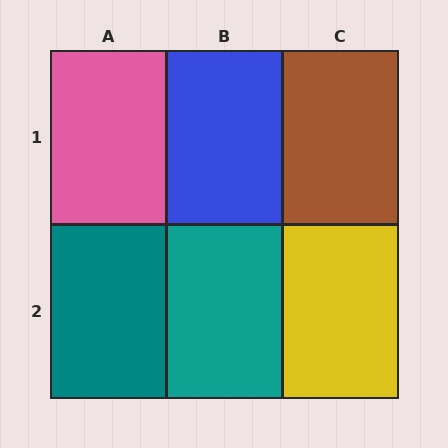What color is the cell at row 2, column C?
Yellow.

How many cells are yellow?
1 cell is yellow.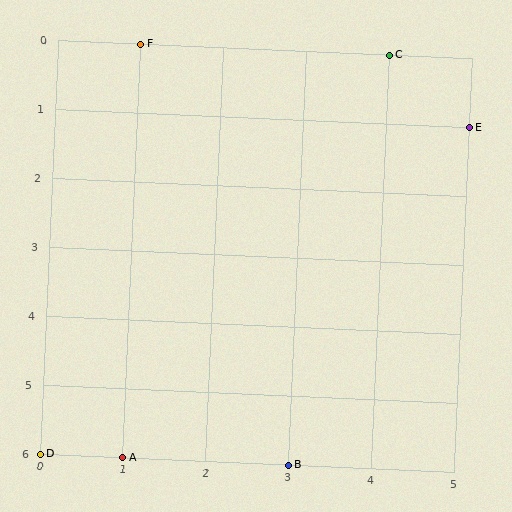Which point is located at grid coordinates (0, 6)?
Point D is at (0, 6).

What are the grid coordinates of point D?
Point D is at grid coordinates (0, 6).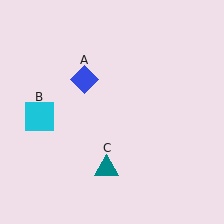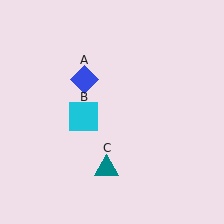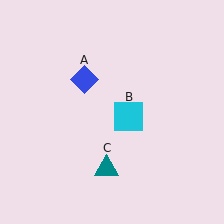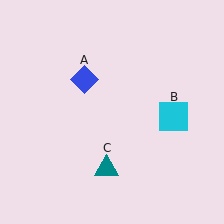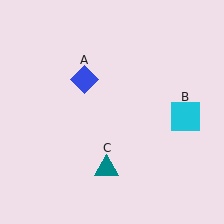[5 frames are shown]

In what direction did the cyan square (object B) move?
The cyan square (object B) moved right.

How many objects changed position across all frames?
1 object changed position: cyan square (object B).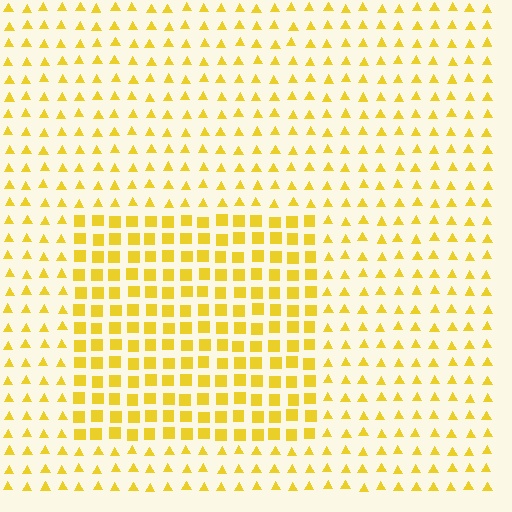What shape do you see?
I see a rectangle.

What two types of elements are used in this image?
The image uses squares inside the rectangle region and triangles outside it.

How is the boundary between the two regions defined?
The boundary is defined by a change in element shape: squares inside vs. triangles outside. All elements share the same color and spacing.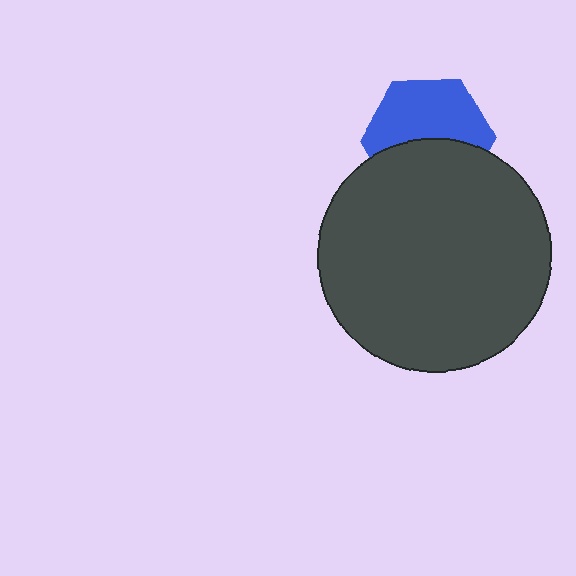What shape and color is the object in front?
The object in front is a dark gray circle.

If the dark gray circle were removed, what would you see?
You would see the complete blue hexagon.